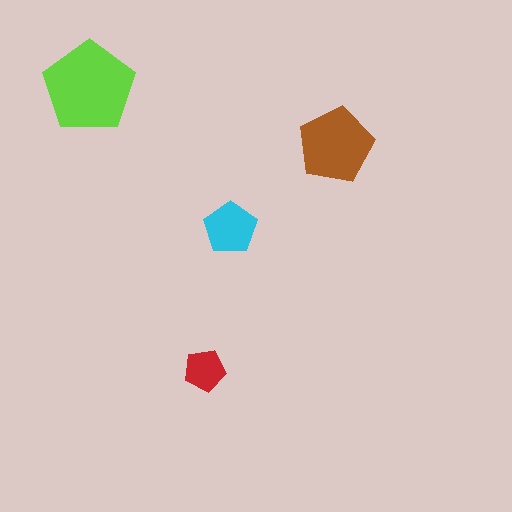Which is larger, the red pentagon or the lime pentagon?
The lime one.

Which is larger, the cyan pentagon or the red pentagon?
The cyan one.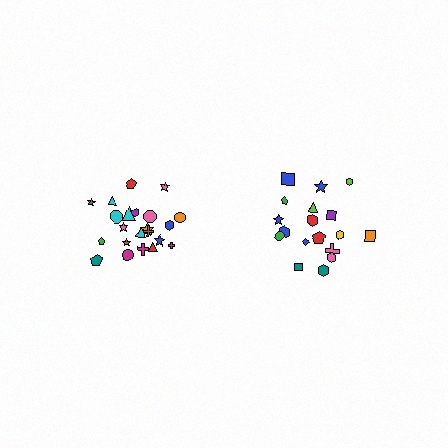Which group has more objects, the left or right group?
The left group.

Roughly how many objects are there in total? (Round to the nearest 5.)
Roughly 40 objects in total.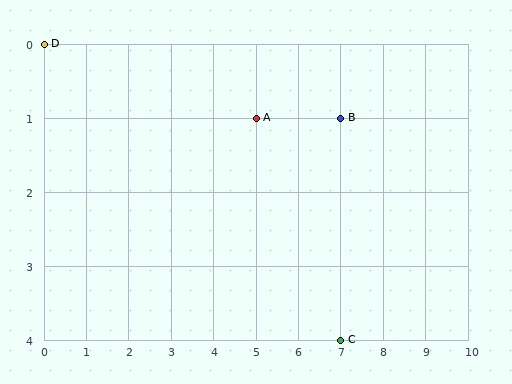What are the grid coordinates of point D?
Point D is at grid coordinates (0, 0).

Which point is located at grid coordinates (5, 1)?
Point A is at (5, 1).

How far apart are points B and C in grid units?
Points B and C are 3 rows apart.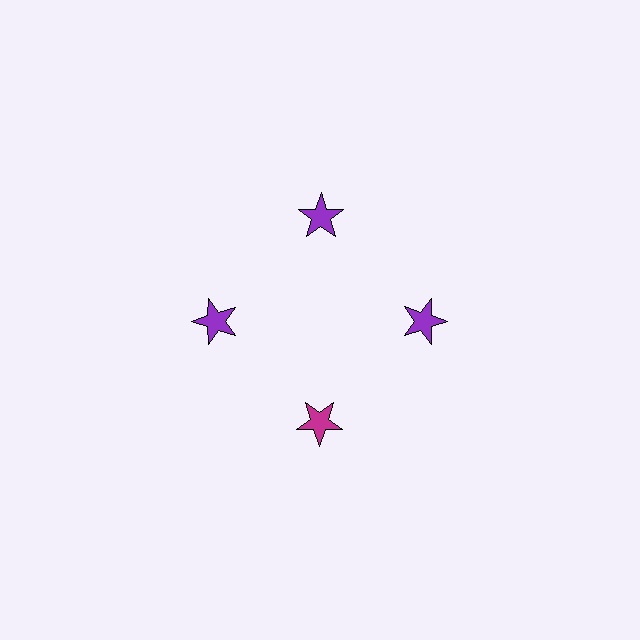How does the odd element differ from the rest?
It has a different color: magenta instead of purple.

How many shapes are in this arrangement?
There are 4 shapes arranged in a ring pattern.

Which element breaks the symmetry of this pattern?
The magenta star at roughly the 6 o'clock position breaks the symmetry. All other shapes are purple stars.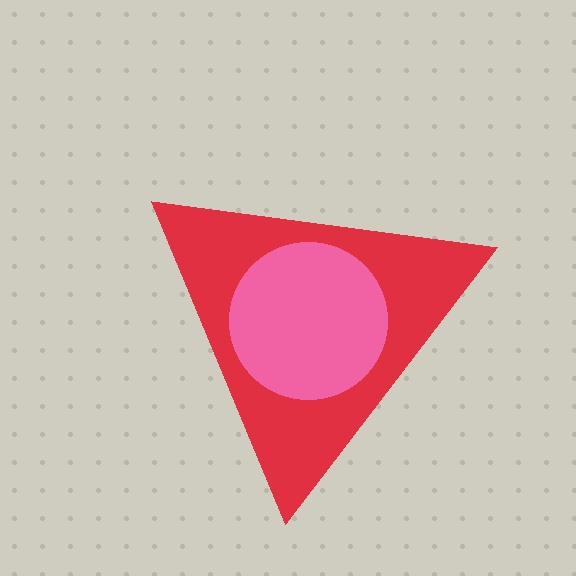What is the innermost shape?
The pink circle.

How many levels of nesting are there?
2.